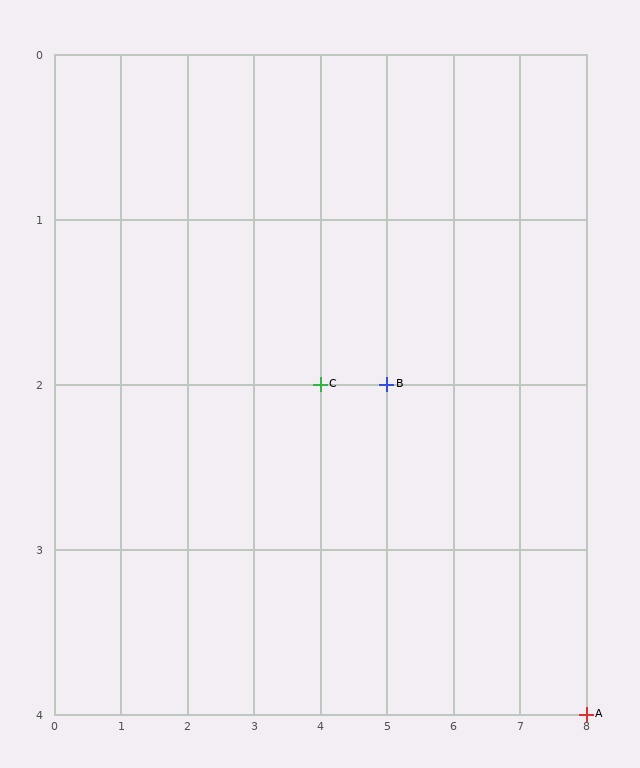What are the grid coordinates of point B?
Point B is at grid coordinates (5, 2).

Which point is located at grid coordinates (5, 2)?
Point B is at (5, 2).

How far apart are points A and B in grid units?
Points A and B are 3 columns and 2 rows apart (about 3.6 grid units diagonally).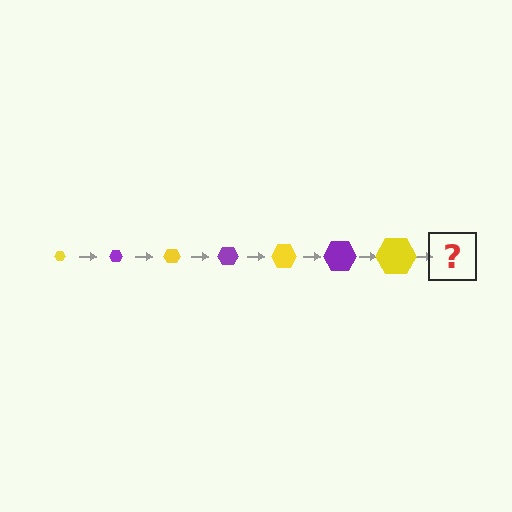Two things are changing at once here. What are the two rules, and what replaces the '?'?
The two rules are that the hexagon grows larger each step and the color cycles through yellow and purple. The '?' should be a purple hexagon, larger than the previous one.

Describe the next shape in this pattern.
It should be a purple hexagon, larger than the previous one.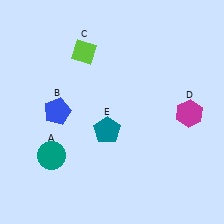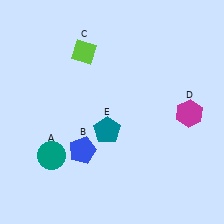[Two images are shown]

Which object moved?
The blue pentagon (B) moved down.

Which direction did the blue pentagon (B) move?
The blue pentagon (B) moved down.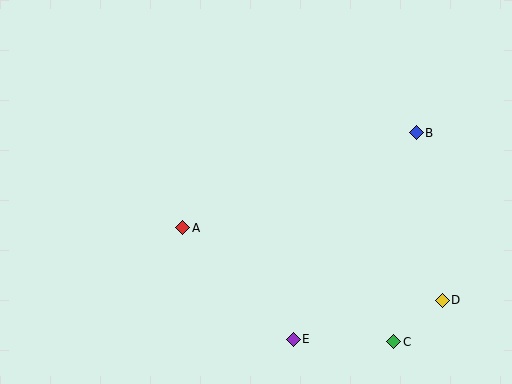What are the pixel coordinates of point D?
Point D is at (442, 300).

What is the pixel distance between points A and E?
The distance between A and E is 157 pixels.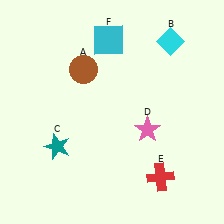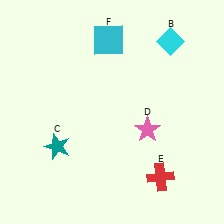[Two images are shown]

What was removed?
The brown circle (A) was removed in Image 2.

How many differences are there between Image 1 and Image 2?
There is 1 difference between the two images.